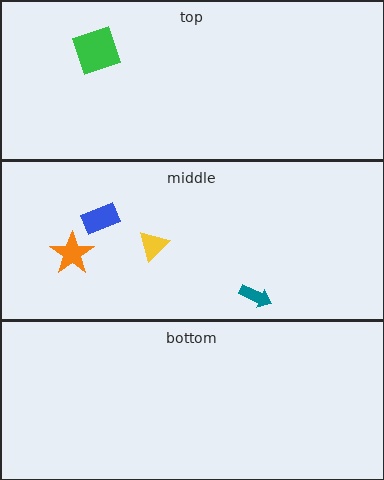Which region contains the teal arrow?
The middle region.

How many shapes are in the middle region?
4.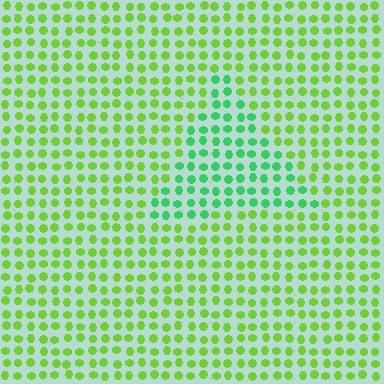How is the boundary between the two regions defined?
The boundary is defined purely by a slight shift in hue (about 42 degrees). Spacing, size, and orientation are identical on both sides.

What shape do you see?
I see a triangle.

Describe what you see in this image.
The image is filled with small lime elements in a uniform arrangement. A triangle-shaped region is visible where the elements are tinted to a slightly different hue, forming a subtle color boundary.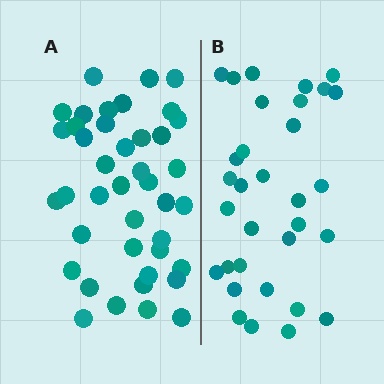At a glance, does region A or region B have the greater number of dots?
Region A (the left region) has more dots.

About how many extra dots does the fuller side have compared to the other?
Region A has roughly 8 or so more dots than region B.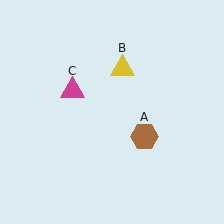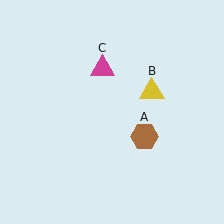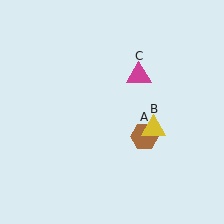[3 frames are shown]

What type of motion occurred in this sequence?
The yellow triangle (object B), magenta triangle (object C) rotated clockwise around the center of the scene.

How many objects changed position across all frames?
2 objects changed position: yellow triangle (object B), magenta triangle (object C).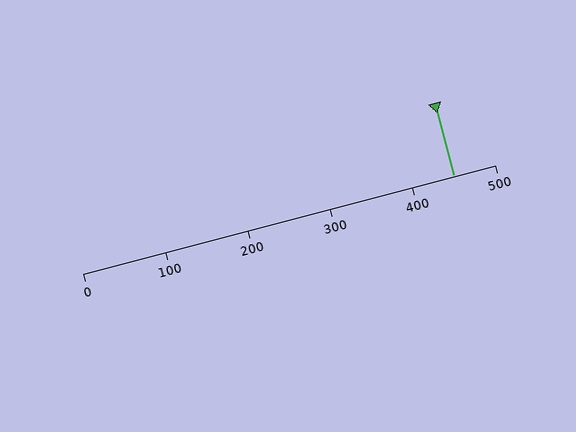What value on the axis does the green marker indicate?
The marker indicates approximately 450.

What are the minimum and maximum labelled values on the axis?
The axis runs from 0 to 500.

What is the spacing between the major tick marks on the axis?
The major ticks are spaced 100 apart.